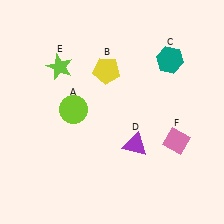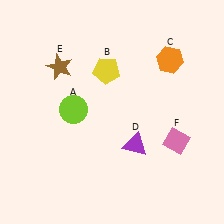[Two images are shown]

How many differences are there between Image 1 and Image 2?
There are 2 differences between the two images.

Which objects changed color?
C changed from teal to orange. E changed from lime to brown.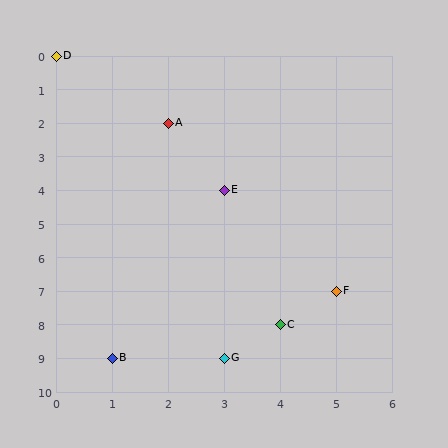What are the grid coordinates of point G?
Point G is at grid coordinates (3, 9).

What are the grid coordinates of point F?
Point F is at grid coordinates (5, 7).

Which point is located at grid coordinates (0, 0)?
Point D is at (0, 0).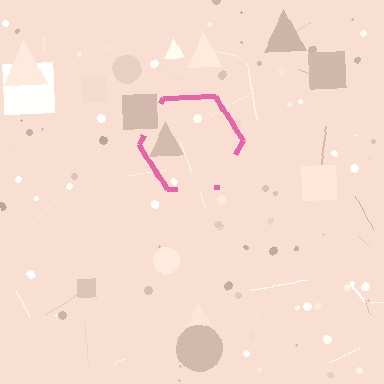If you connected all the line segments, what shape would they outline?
They would outline a hexagon.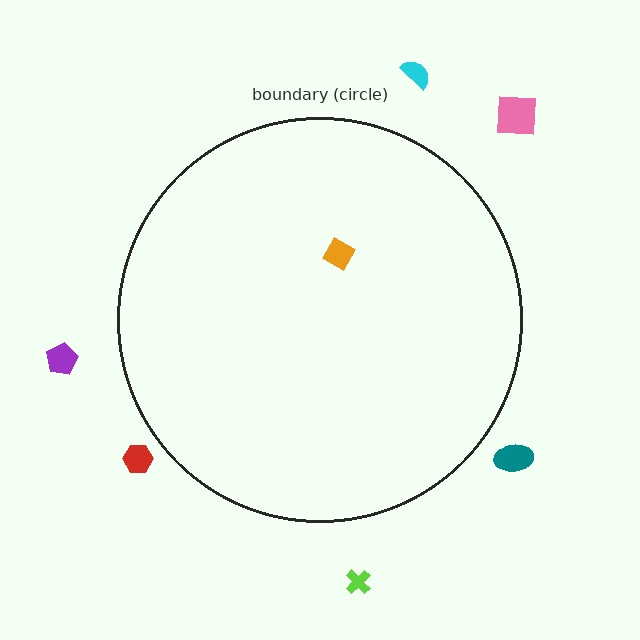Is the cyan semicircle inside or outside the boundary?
Outside.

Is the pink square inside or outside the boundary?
Outside.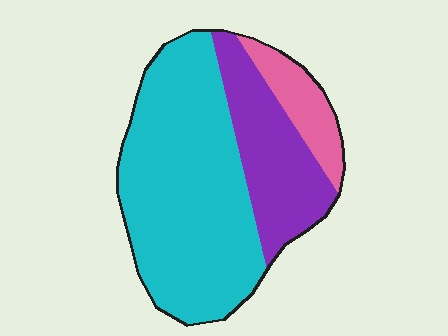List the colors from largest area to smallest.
From largest to smallest: cyan, purple, pink.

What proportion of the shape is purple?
Purple covers 26% of the shape.